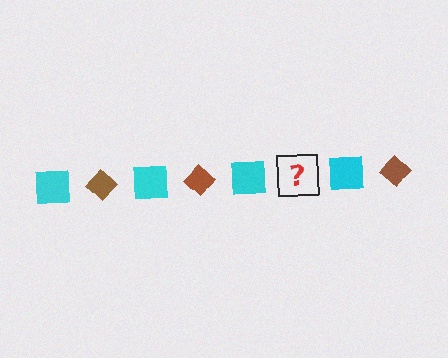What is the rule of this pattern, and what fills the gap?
The rule is that the pattern alternates between cyan square and brown diamond. The gap should be filled with a brown diamond.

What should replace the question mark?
The question mark should be replaced with a brown diamond.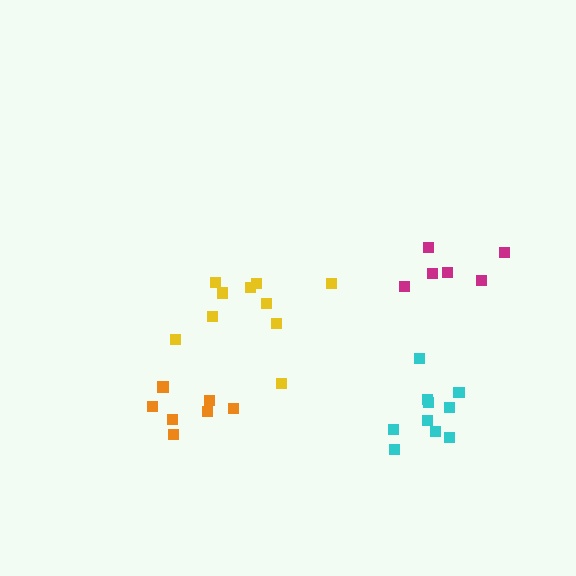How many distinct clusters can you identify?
There are 4 distinct clusters.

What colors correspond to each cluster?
The clusters are colored: yellow, cyan, orange, magenta.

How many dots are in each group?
Group 1: 10 dots, Group 2: 10 dots, Group 3: 7 dots, Group 4: 6 dots (33 total).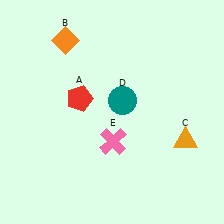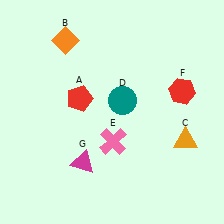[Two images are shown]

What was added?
A red hexagon (F), a magenta triangle (G) were added in Image 2.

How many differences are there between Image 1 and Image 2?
There are 2 differences between the two images.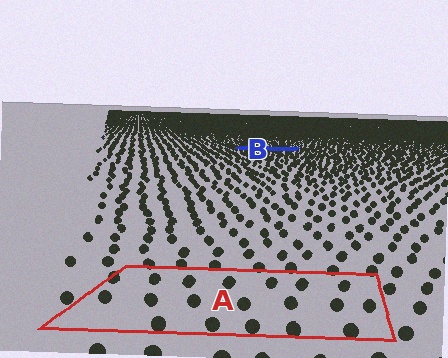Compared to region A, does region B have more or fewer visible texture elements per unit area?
Region B has more texture elements per unit area — they are packed more densely because it is farther away.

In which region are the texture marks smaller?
The texture marks are smaller in region B, because it is farther away.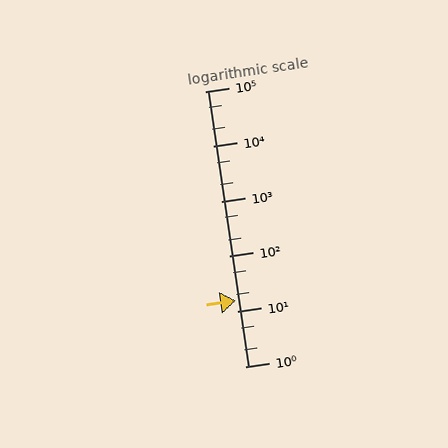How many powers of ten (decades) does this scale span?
The scale spans 5 decades, from 1 to 100000.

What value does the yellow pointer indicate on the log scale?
The pointer indicates approximately 16.